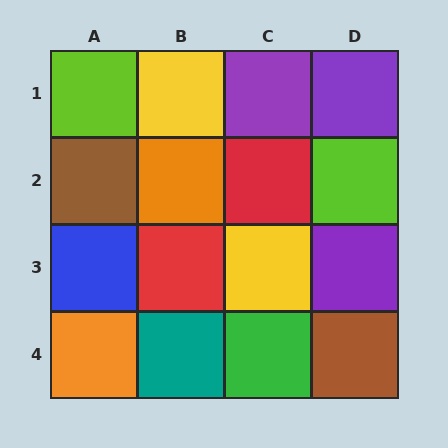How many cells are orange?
2 cells are orange.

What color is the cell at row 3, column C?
Yellow.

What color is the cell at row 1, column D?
Purple.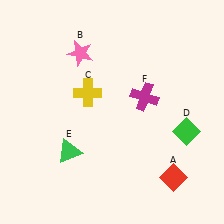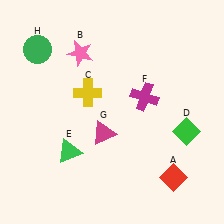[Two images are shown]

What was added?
A magenta triangle (G), a green circle (H) were added in Image 2.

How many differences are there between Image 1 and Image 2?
There are 2 differences between the two images.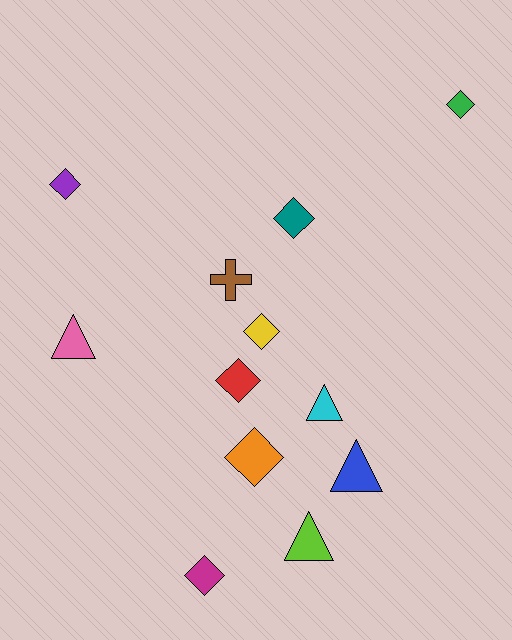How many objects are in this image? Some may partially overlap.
There are 12 objects.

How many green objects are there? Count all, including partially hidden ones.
There is 1 green object.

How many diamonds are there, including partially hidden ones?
There are 7 diamonds.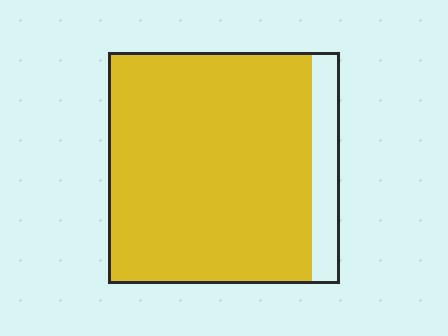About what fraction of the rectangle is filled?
About seven eighths (7/8).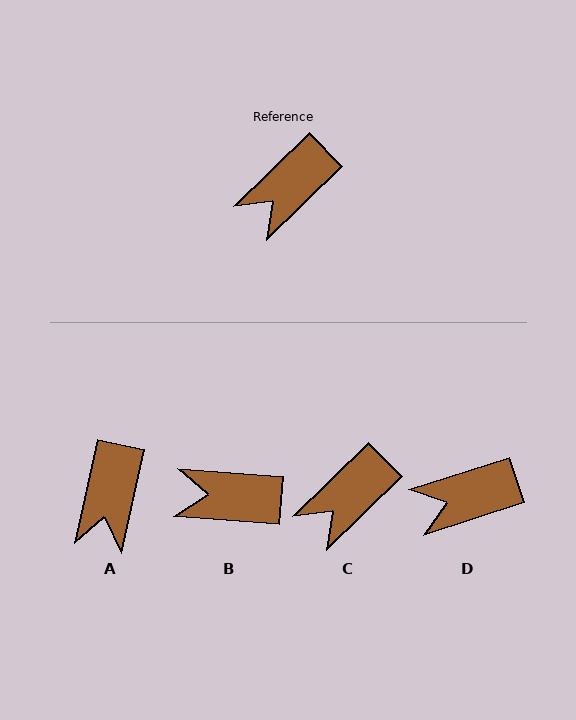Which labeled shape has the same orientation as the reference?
C.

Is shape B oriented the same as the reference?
No, it is off by about 49 degrees.